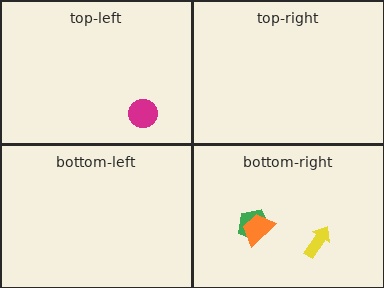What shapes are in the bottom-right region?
The yellow arrow, the green pentagon, the orange trapezoid.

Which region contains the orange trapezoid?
The bottom-right region.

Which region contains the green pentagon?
The bottom-right region.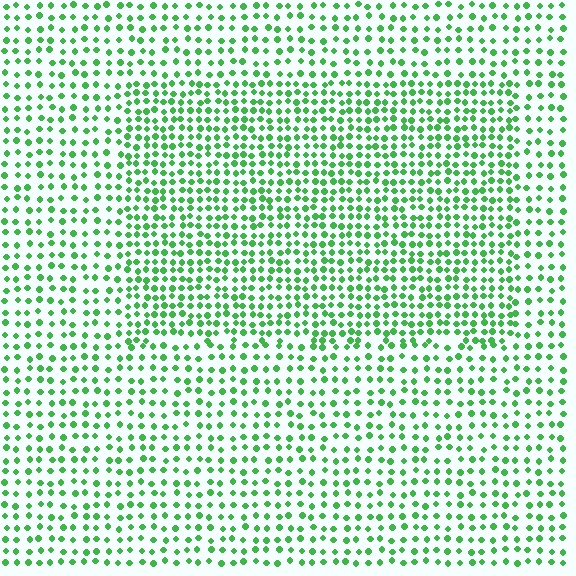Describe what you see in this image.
The image contains small green elements arranged at two different densities. A rectangle-shaped region is visible where the elements are more densely packed than the surrounding area.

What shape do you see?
I see a rectangle.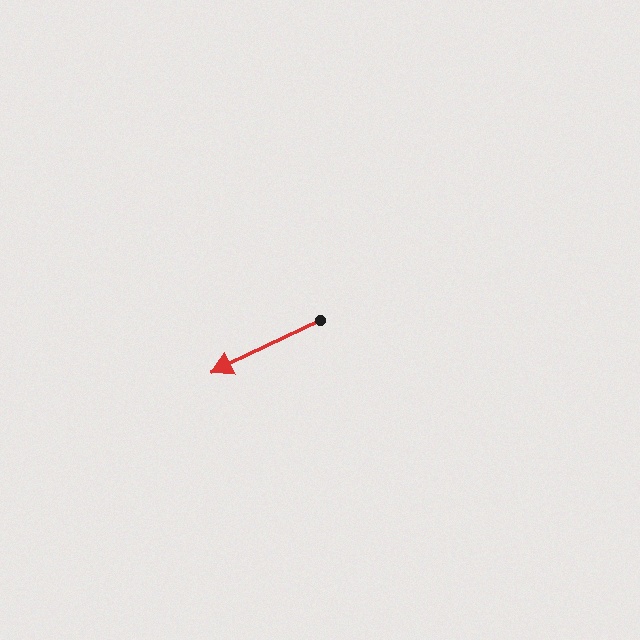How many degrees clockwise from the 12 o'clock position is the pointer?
Approximately 244 degrees.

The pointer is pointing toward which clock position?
Roughly 8 o'clock.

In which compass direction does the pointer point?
Southwest.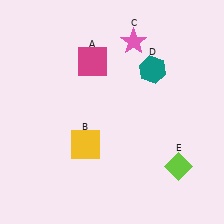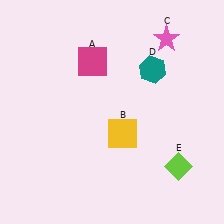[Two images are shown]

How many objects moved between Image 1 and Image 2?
2 objects moved between the two images.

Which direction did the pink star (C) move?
The pink star (C) moved right.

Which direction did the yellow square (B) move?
The yellow square (B) moved right.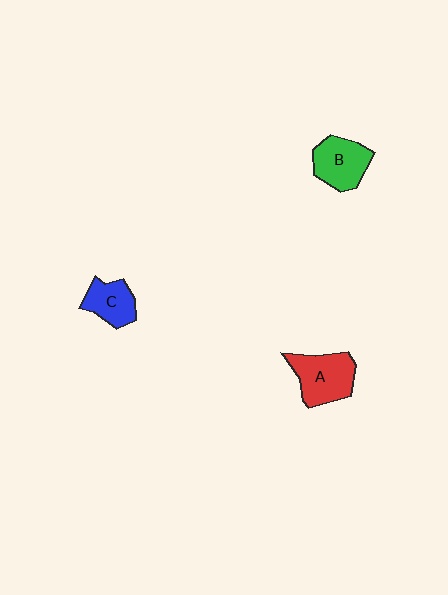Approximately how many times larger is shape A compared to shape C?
Approximately 1.4 times.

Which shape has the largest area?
Shape A (red).